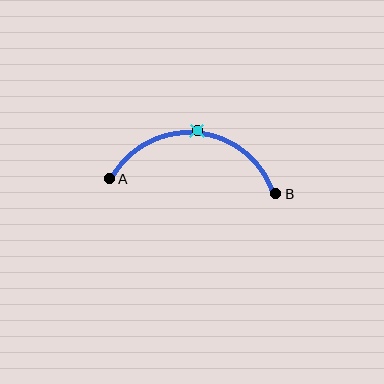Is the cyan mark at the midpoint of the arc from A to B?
Yes. The cyan mark lies on the arc at equal arc-length from both A and B — it is the arc midpoint.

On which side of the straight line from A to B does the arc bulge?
The arc bulges above the straight line connecting A and B.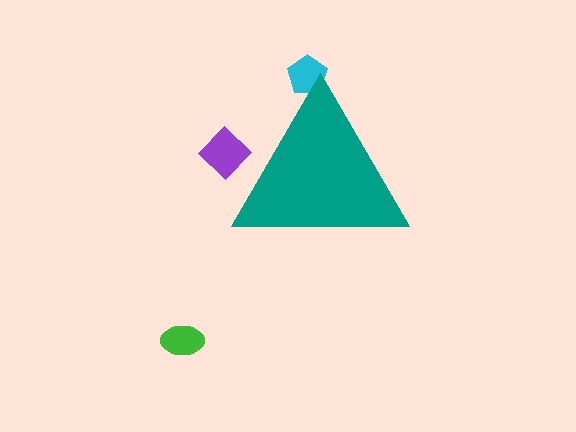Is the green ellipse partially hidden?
No, the green ellipse is fully visible.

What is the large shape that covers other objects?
A teal triangle.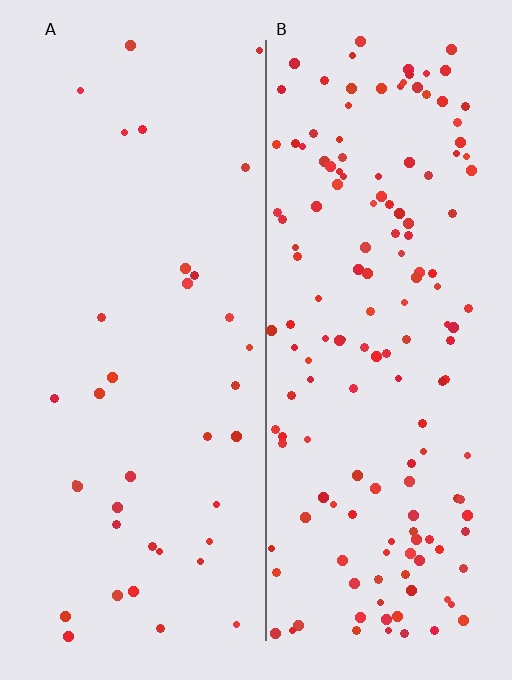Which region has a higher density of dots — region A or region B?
B (the right).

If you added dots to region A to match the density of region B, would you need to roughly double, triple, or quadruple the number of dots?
Approximately quadruple.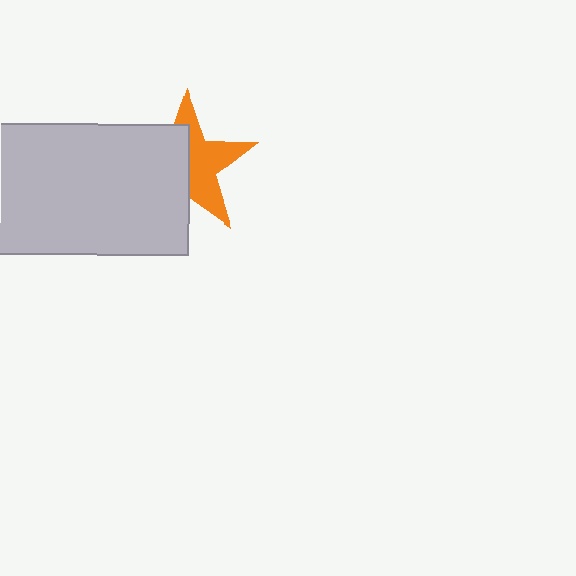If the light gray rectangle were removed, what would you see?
You would see the complete orange star.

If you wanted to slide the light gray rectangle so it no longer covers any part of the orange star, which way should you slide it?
Slide it left — that is the most direct way to separate the two shapes.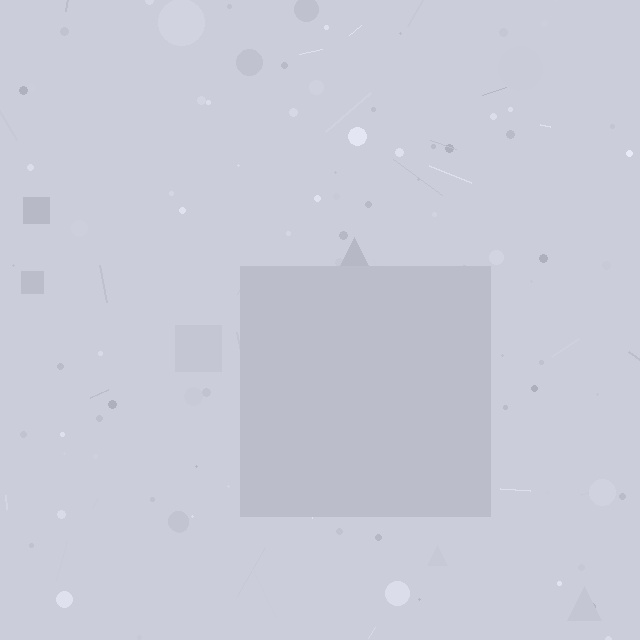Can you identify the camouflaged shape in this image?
The camouflaged shape is a square.